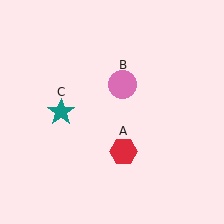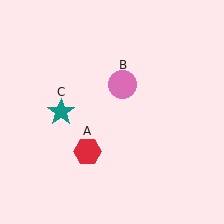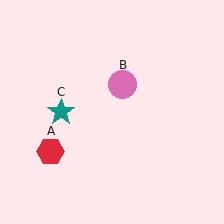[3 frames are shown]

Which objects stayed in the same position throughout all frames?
Pink circle (object B) and teal star (object C) remained stationary.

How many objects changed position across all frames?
1 object changed position: red hexagon (object A).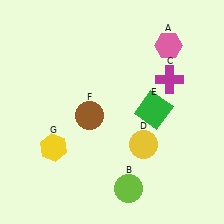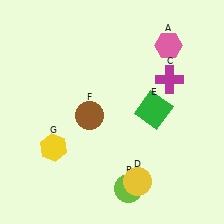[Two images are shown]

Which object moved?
The yellow circle (D) moved down.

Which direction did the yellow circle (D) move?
The yellow circle (D) moved down.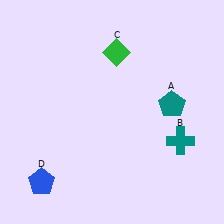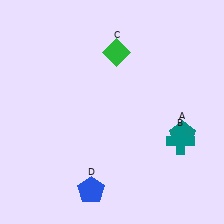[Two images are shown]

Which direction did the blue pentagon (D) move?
The blue pentagon (D) moved right.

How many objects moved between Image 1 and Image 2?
2 objects moved between the two images.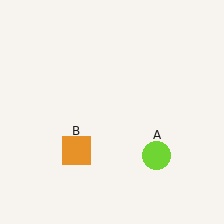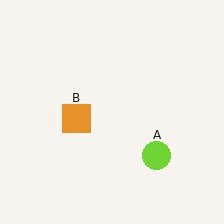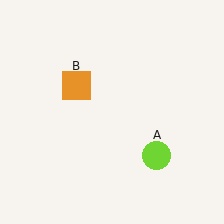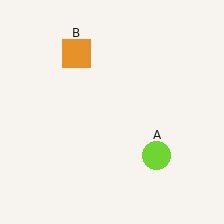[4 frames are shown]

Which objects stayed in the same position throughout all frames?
Lime circle (object A) remained stationary.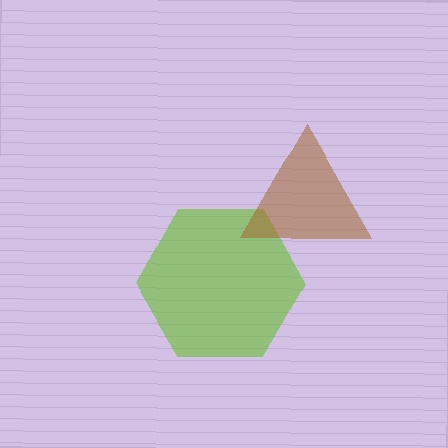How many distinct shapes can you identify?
There are 2 distinct shapes: a lime hexagon, a brown triangle.